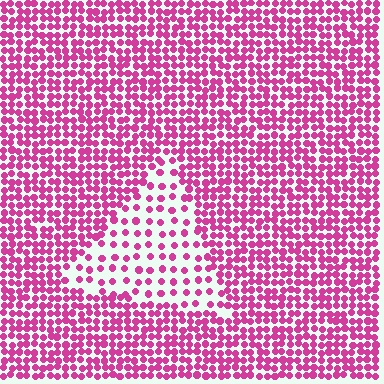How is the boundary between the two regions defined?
The boundary is defined by a change in element density (approximately 2.4x ratio). All elements are the same color, size, and shape.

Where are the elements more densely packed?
The elements are more densely packed outside the triangle boundary.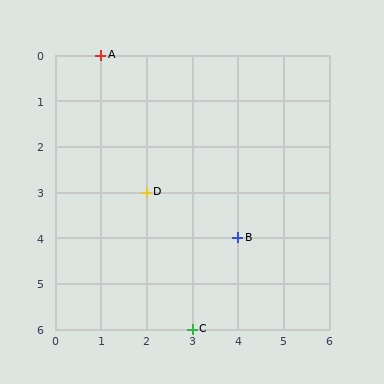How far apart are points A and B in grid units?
Points A and B are 3 columns and 4 rows apart (about 5.0 grid units diagonally).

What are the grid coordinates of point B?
Point B is at grid coordinates (4, 4).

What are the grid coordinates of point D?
Point D is at grid coordinates (2, 3).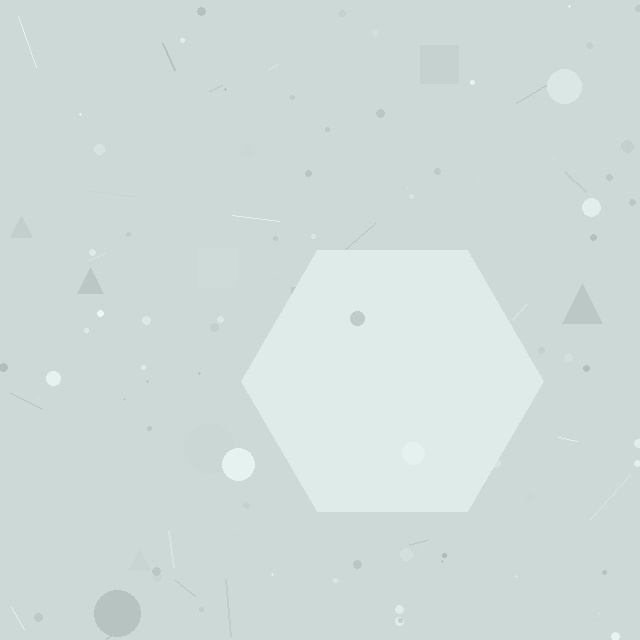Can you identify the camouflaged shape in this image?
The camouflaged shape is a hexagon.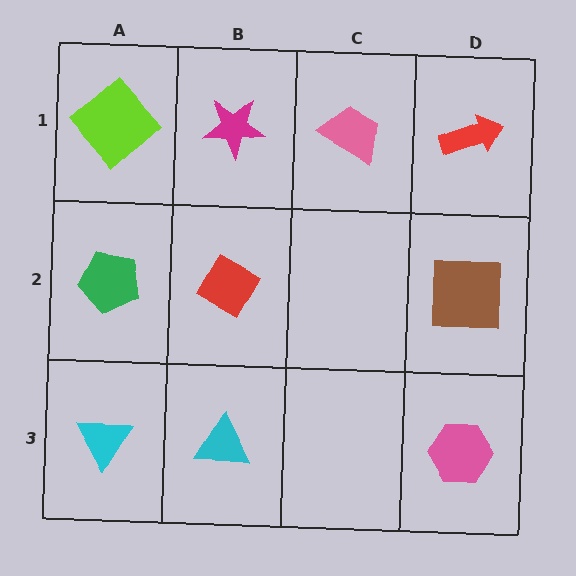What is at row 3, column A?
A cyan triangle.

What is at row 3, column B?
A cyan triangle.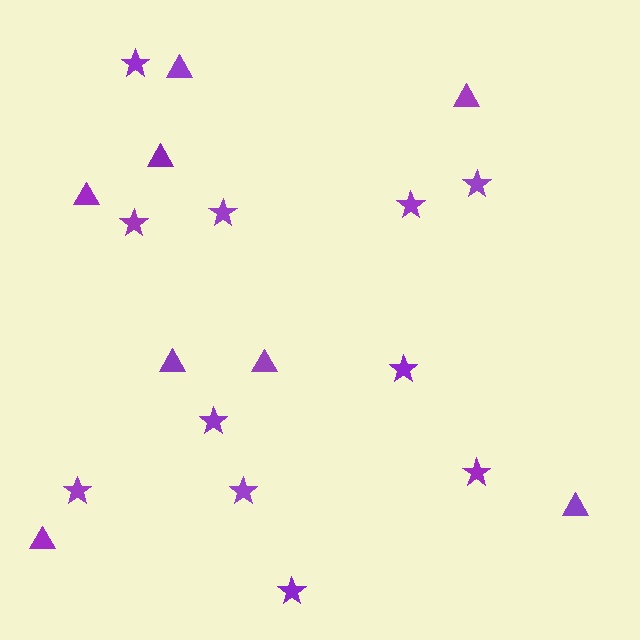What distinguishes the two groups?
There are 2 groups: one group of stars (11) and one group of triangles (8).